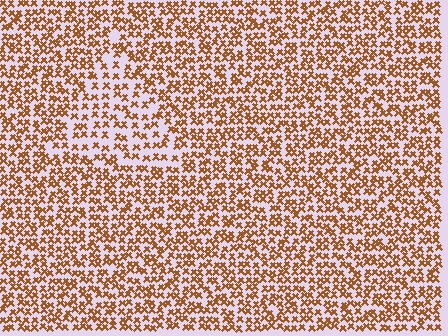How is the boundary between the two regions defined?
The boundary is defined by a change in element density (approximately 1.6x ratio). All elements are the same color, size, and shape.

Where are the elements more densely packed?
The elements are more densely packed outside the triangle boundary.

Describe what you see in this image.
The image contains small brown elements arranged at two different densities. A triangle-shaped region is visible where the elements are less densely packed than the surrounding area.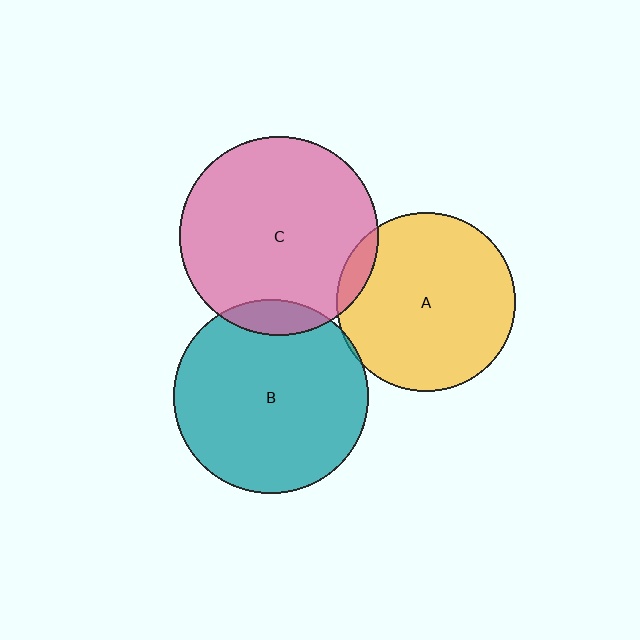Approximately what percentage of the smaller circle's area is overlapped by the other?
Approximately 5%.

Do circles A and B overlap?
Yes.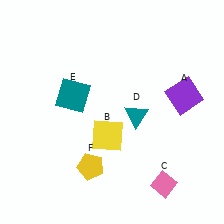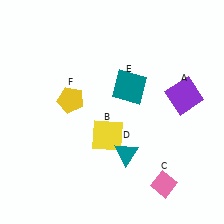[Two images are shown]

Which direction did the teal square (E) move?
The teal square (E) moved right.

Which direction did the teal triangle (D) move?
The teal triangle (D) moved down.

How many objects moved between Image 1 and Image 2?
3 objects moved between the two images.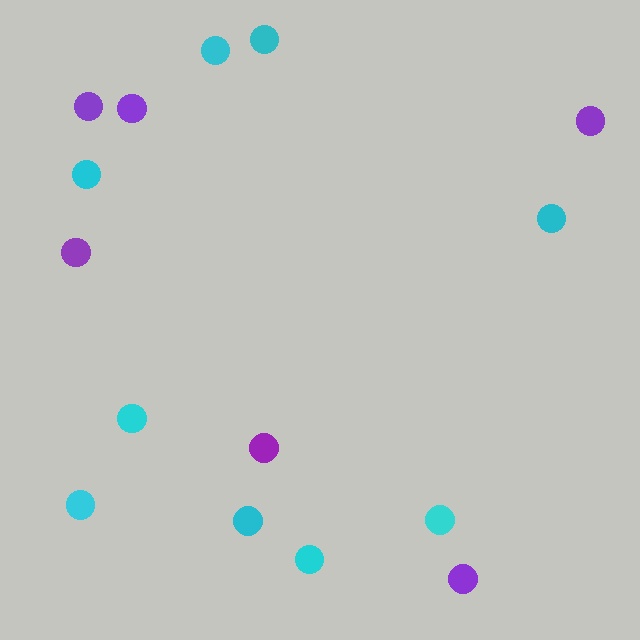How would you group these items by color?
There are 2 groups: one group of cyan circles (9) and one group of purple circles (6).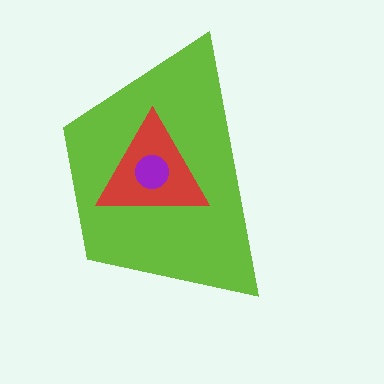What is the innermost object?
The purple circle.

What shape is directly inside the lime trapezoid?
The red triangle.